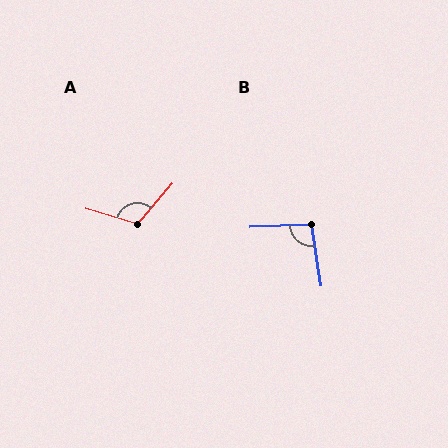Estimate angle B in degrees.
Approximately 97 degrees.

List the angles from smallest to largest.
B (97°), A (113°).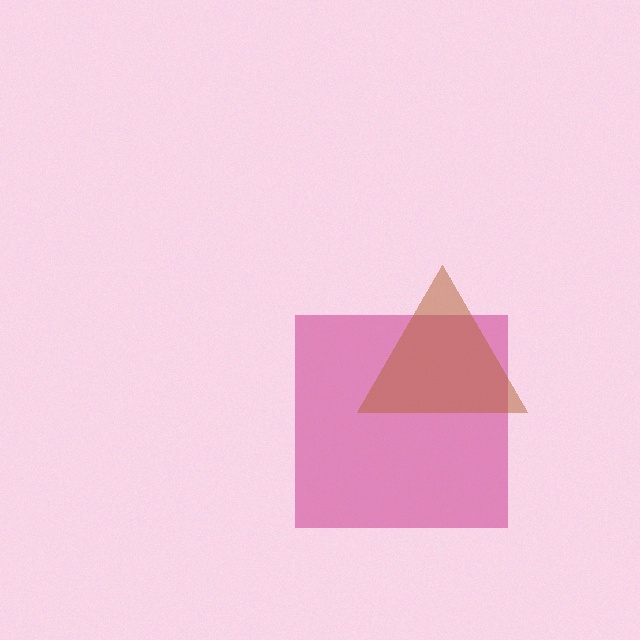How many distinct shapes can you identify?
There are 2 distinct shapes: a magenta square, a brown triangle.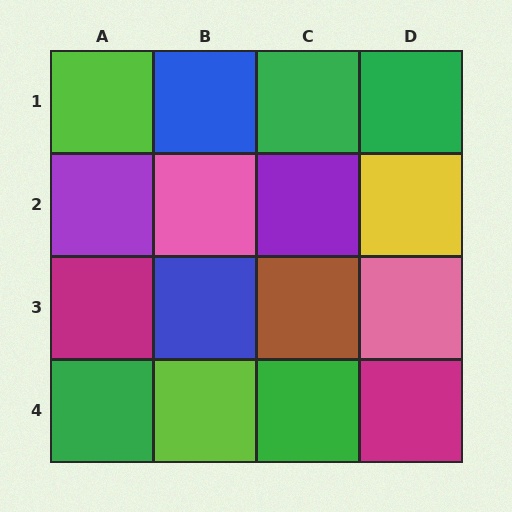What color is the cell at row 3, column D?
Pink.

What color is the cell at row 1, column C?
Green.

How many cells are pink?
2 cells are pink.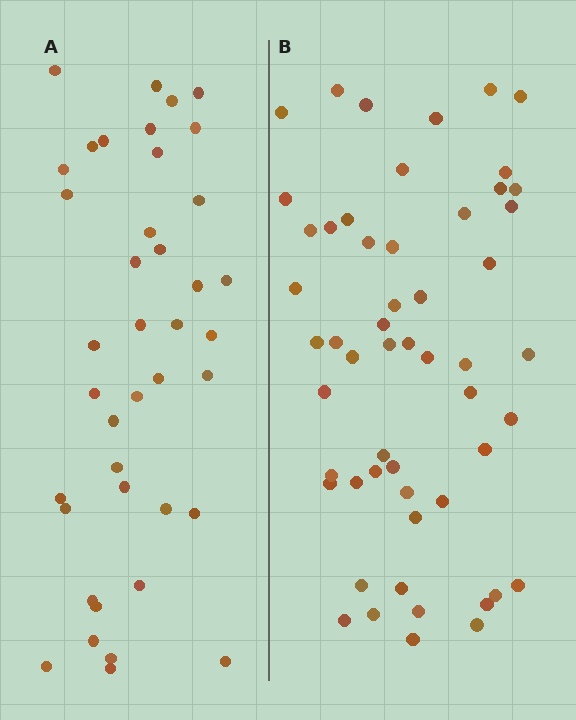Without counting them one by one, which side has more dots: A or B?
Region B (the right region) has more dots.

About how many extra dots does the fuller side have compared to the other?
Region B has approximately 15 more dots than region A.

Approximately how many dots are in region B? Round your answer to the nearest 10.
About 50 dots. (The exact count is 54, which rounds to 50.)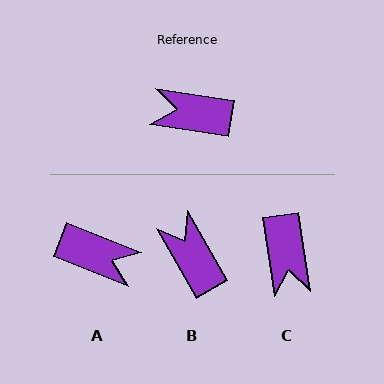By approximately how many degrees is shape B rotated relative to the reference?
Approximately 51 degrees clockwise.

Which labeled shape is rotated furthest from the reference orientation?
A, about 167 degrees away.